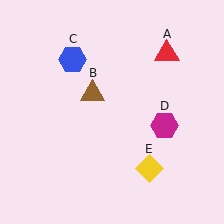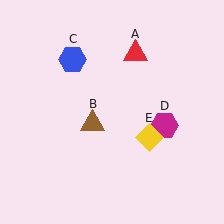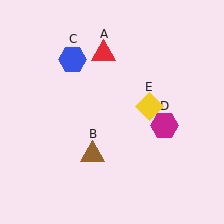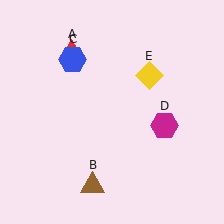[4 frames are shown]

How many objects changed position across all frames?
3 objects changed position: red triangle (object A), brown triangle (object B), yellow diamond (object E).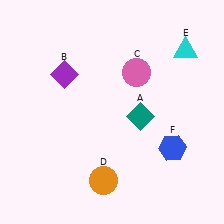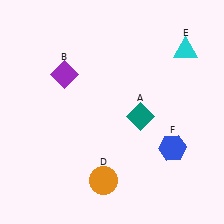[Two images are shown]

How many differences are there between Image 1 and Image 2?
There is 1 difference between the two images.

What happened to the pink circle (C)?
The pink circle (C) was removed in Image 2. It was in the top-right area of Image 1.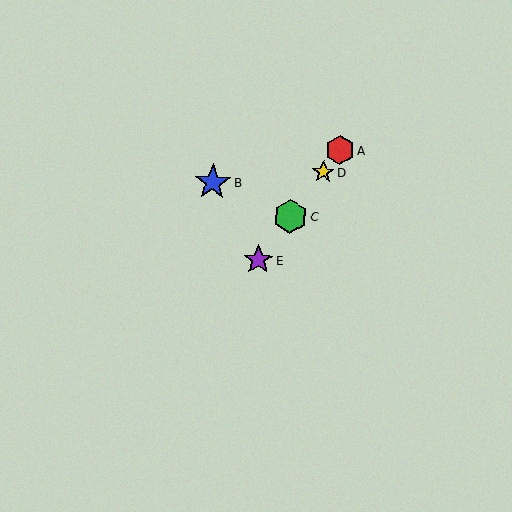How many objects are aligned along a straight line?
4 objects (A, C, D, E) are aligned along a straight line.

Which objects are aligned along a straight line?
Objects A, C, D, E are aligned along a straight line.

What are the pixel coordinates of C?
Object C is at (290, 216).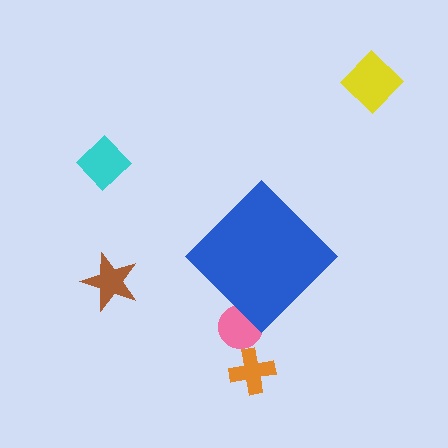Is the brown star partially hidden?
No, the brown star is fully visible.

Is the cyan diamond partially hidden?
No, the cyan diamond is fully visible.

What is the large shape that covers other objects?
A blue diamond.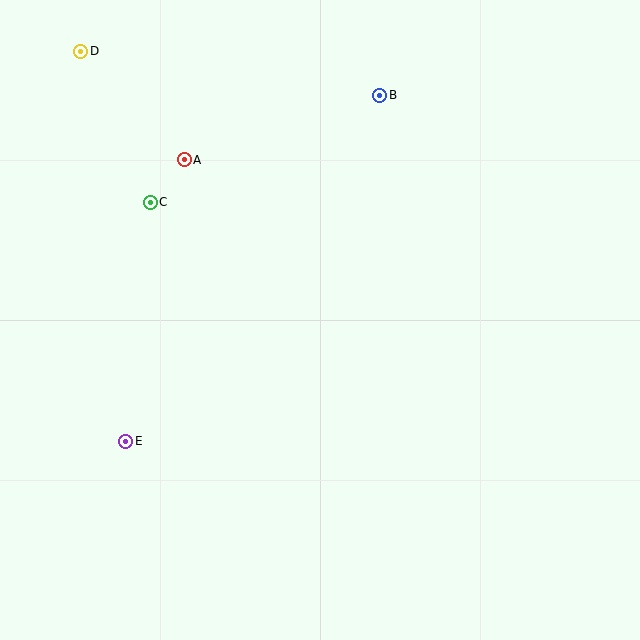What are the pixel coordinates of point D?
Point D is at (81, 51).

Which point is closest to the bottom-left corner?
Point E is closest to the bottom-left corner.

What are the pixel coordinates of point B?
Point B is at (380, 95).